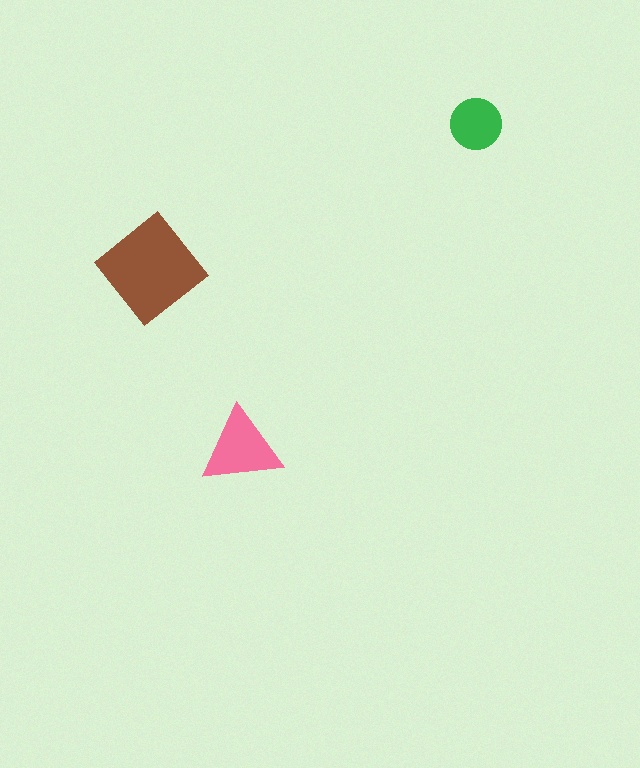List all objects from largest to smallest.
The brown diamond, the pink triangle, the green circle.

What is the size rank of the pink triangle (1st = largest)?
2nd.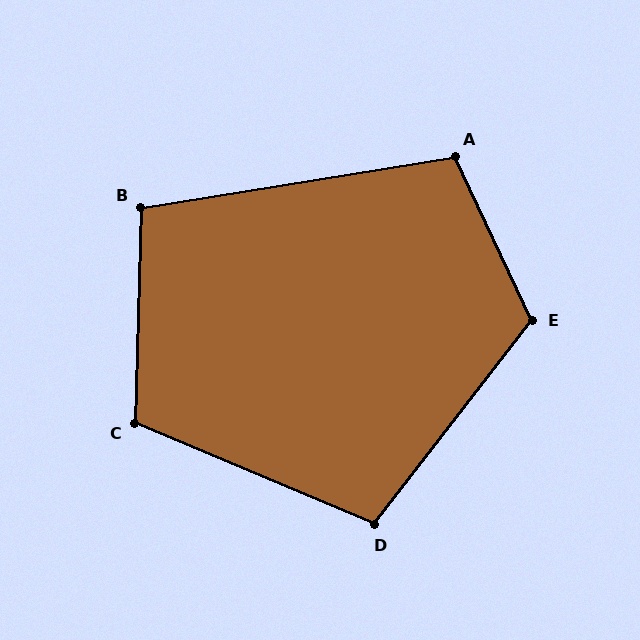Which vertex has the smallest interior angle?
B, at approximately 101 degrees.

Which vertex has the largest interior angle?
E, at approximately 117 degrees.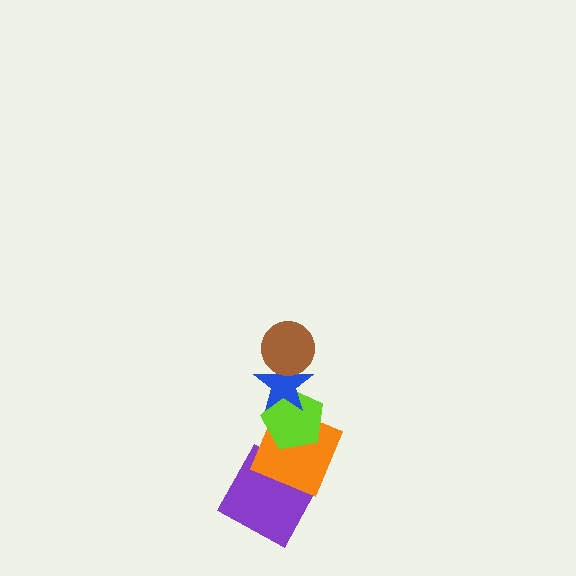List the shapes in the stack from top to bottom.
From top to bottom: the brown circle, the blue star, the lime pentagon, the orange square, the purple square.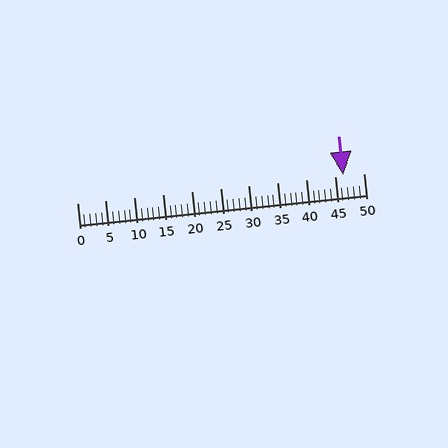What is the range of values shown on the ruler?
The ruler shows values from 0 to 50.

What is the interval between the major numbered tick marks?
The major tick marks are spaced 5 units apart.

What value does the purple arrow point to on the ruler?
The purple arrow points to approximately 46.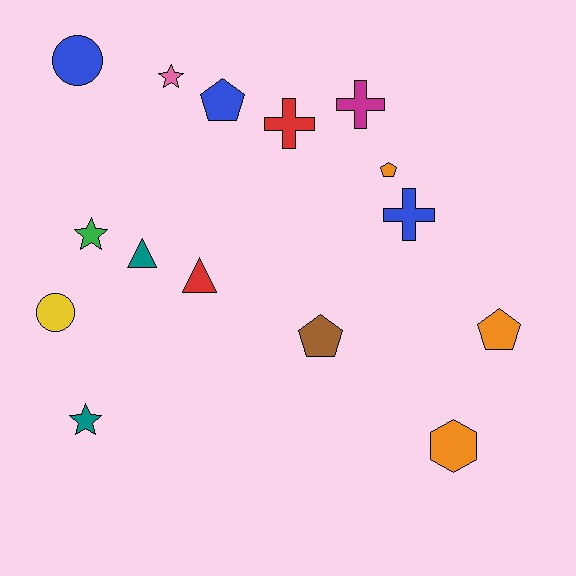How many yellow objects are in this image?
There is 1 yellow object.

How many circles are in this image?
There are 2 circles.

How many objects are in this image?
There are 15 objects.